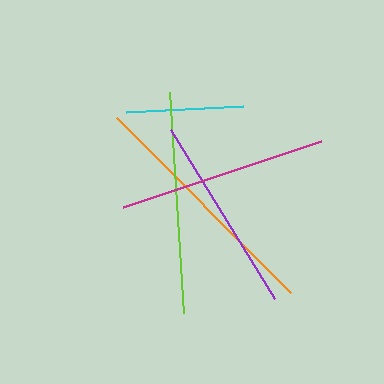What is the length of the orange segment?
The orange segment is approximately 246 pixels long.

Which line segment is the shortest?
The cyan line is the shortest at approximately 117 pixels.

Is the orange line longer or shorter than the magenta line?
The orange line is longer than the magenta line.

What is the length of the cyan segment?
The cyan segment is approximately 117 pixels long.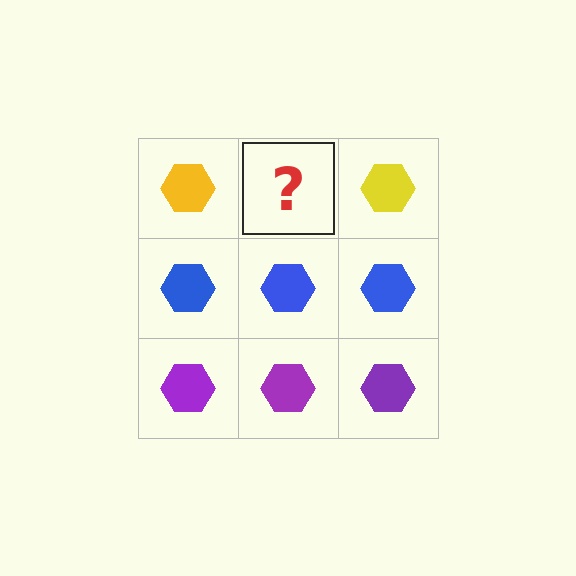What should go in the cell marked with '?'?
The missing cell should contain a yellow hexagon.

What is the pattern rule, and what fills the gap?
The rule is that each row has a consistent color. The gap should be filled with a yellow hexagon.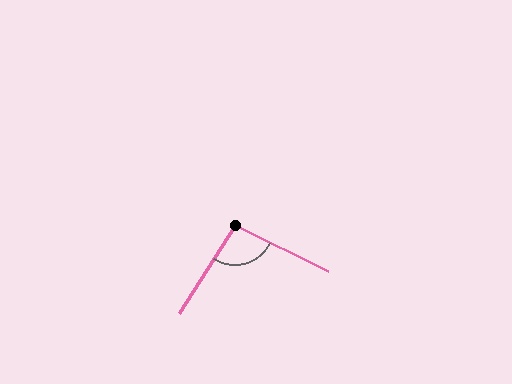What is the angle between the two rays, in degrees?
Approximately 96 degrees.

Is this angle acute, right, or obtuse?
It is obtuse.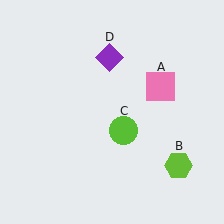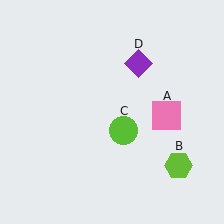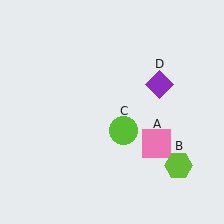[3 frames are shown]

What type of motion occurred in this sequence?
The pink square (object A), purple diamond (object D) rotated clockwise around the center of the scene.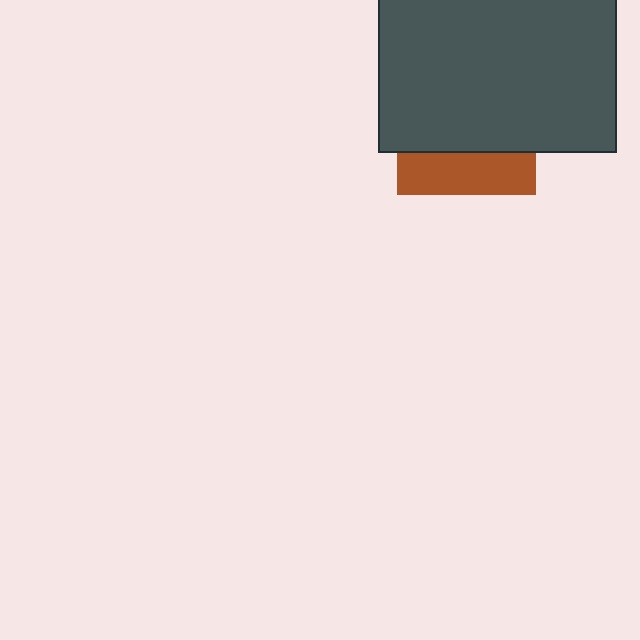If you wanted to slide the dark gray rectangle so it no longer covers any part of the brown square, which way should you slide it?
Slide it up — that is the most direct way to separate the two shapes.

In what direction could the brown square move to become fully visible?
The brown square could move down. That would shift it out from behind the dark gray rectangle entirely.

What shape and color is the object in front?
The object in front is a dark gray rectangle.